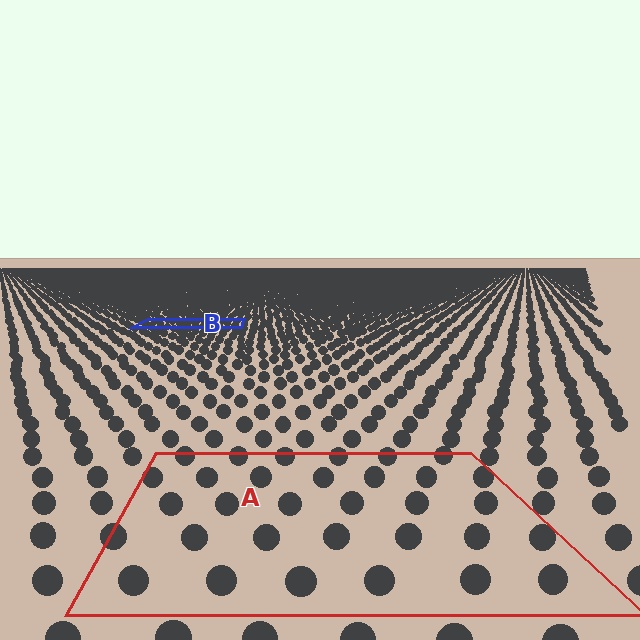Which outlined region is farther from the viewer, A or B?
Region B is farther from the viewer — the texture elements inside it appear smaller and more densely packed.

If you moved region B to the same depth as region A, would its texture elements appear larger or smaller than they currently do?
They would appear larger. At a closer depth, the same texture elements are projected at a bigger on-screen size.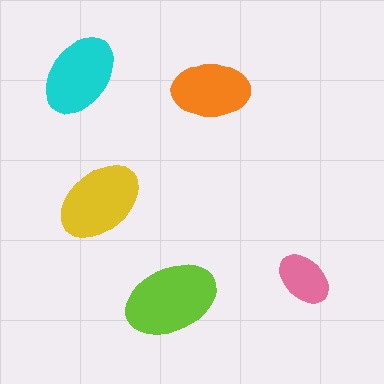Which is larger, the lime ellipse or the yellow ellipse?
The lime one.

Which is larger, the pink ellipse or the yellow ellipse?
The yellow one.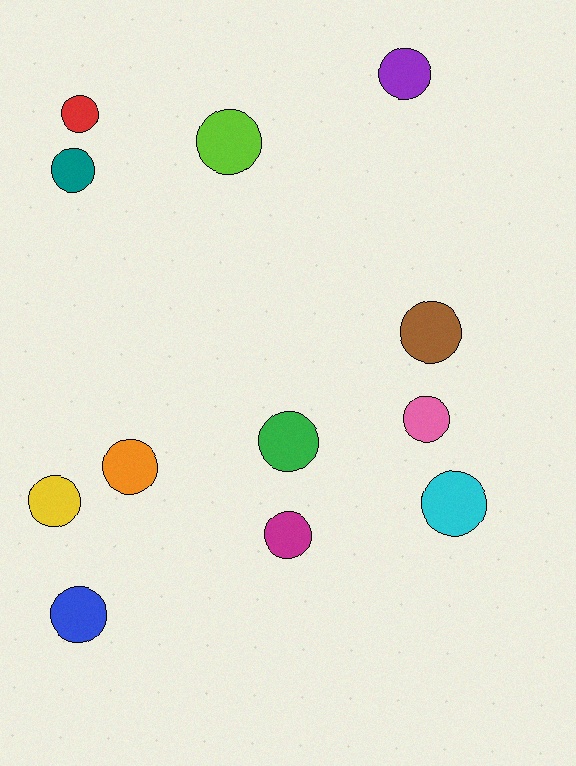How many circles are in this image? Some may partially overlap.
There are 12 circles.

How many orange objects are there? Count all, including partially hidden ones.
There is 1 orange object.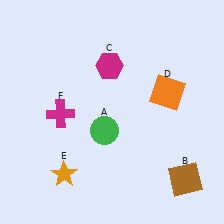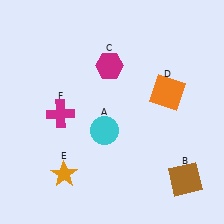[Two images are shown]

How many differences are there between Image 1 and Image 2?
There is 1 difference between the two images.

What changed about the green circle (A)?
In Image 1, A is green. In Image 2, it changed to cyan.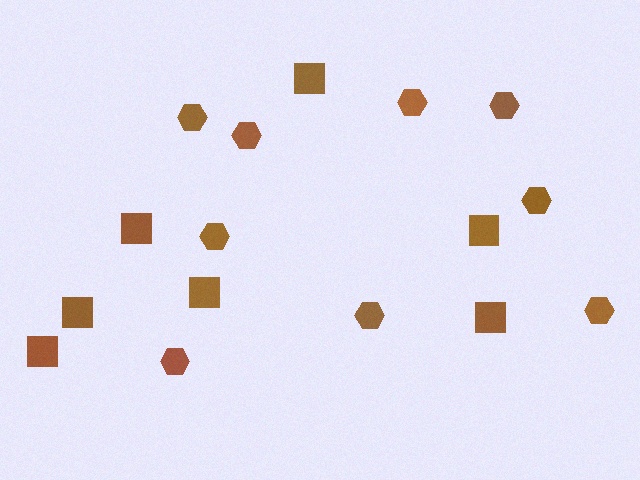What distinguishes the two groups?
There are 2 groups: one group of squares (7) and one group of hexagons (9).